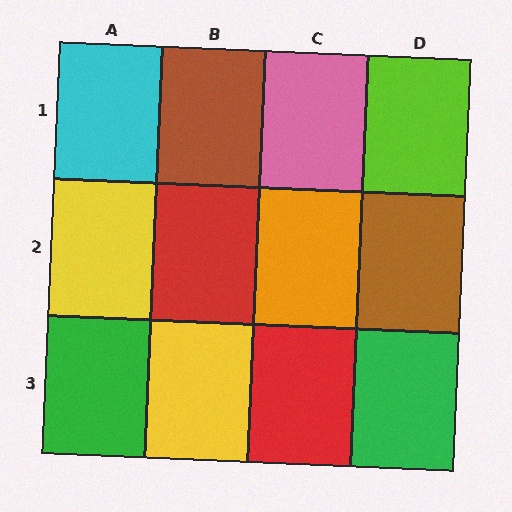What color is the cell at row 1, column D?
Lime.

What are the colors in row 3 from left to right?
Green, yellow, red, green.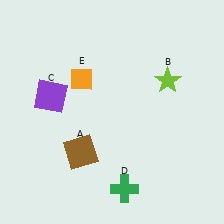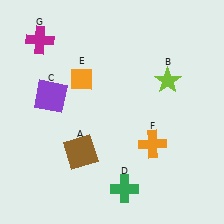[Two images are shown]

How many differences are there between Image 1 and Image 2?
There are 2 differences between the two images.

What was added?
An orange cross (F), a magenta cross (G) were added in Image 2.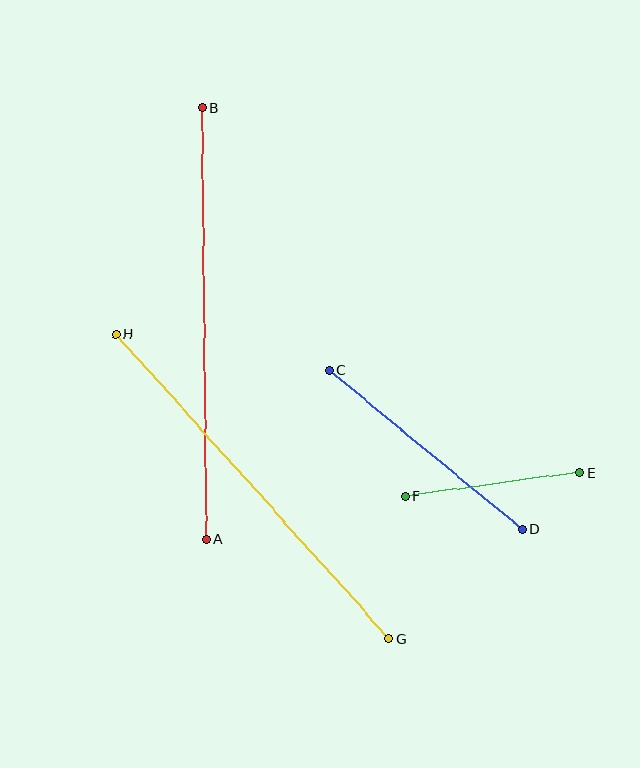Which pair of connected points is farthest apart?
Points A and B are farthest apart.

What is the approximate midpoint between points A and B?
The midpoint is at approximately (205, 323) pixels.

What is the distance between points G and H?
The distance is approximately 409 pixels.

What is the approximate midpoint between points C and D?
The midpoint is at approximately (426, 450) pixels.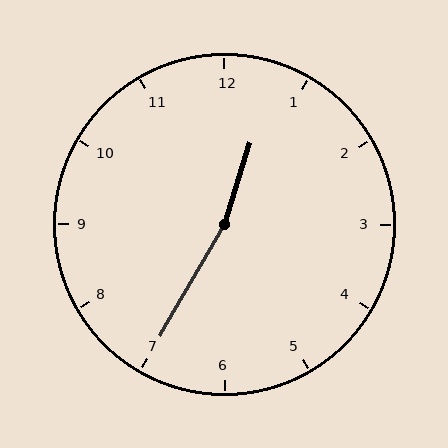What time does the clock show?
12:35.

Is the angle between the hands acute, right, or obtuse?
It is obtuse.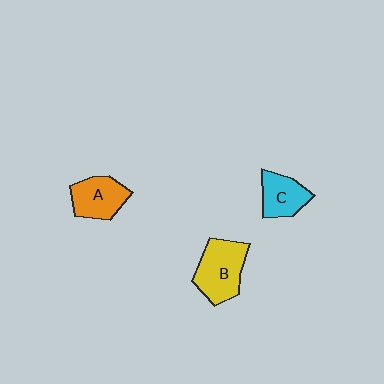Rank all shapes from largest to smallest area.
From largest to smallest: B (yellow), A (orange), C (cyan).